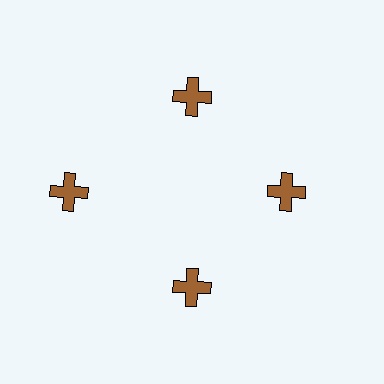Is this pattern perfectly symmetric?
No. The 4 brown crosses are arranged in a ring, but one element near the 9 o'clock position is pushed outward from the center, breaking the 4-fold rotational symmetry.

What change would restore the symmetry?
The symmetry would be restored by moving it inward, back onto the ring so that all 4 crosses sit at equal angles and equal distance from the center.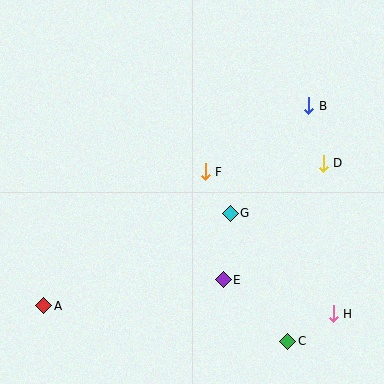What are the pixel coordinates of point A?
Point A is at (44, 306).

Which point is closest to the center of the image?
Point F at (205, 172) is closest to the center.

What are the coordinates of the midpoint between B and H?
The midpoint between B and H is at (321, 210).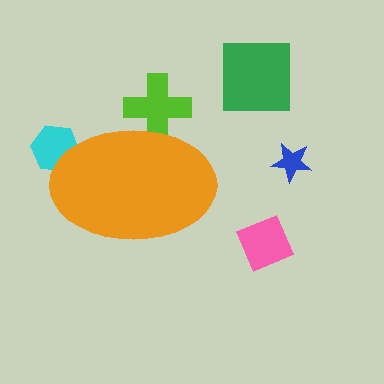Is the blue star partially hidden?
No, the blue star is fully visible.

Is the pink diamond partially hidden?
No, the pink diamond is fully visible.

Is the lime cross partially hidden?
Yes, the lime cross is partially hidden behind the orange ellipse.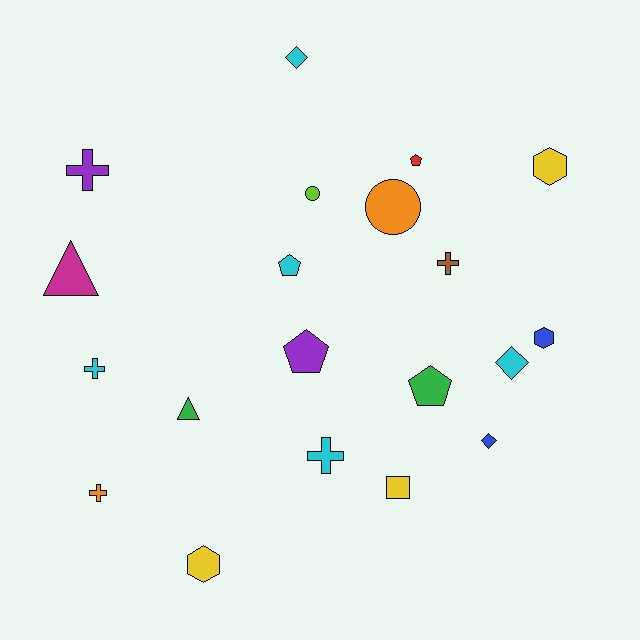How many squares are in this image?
There is 1 square.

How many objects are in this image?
There are 20 objects.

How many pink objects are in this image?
There are no pink objects.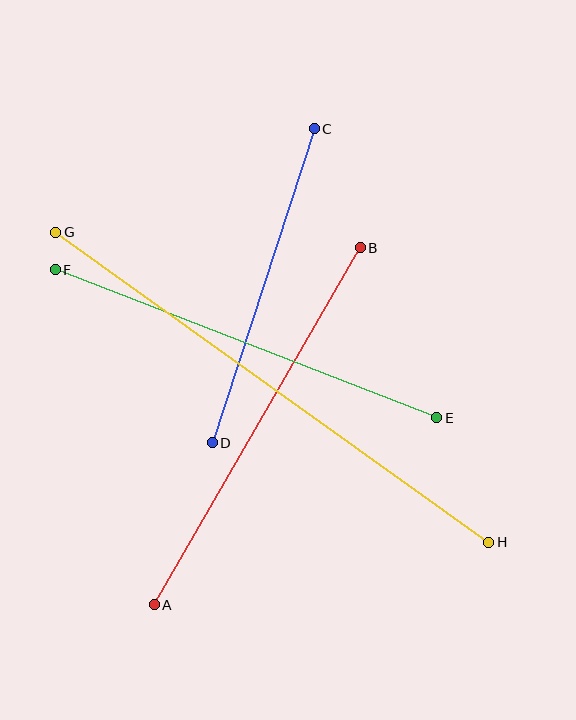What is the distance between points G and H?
The distance is approximately 533 pixels.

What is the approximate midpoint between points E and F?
The midpoint is at approximately (246, 344) pixels.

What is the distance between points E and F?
The distance is approximately 409 pixels.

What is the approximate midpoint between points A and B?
The midpoint is at approximately (257, 426) pixels.